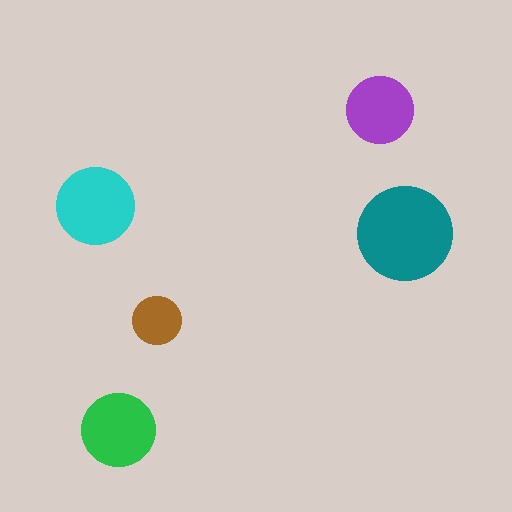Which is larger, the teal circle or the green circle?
The teal one.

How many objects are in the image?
There are 5 objects in the image.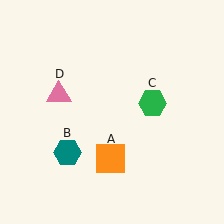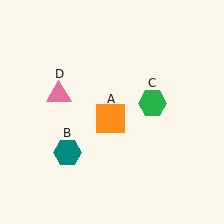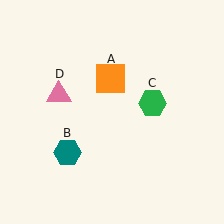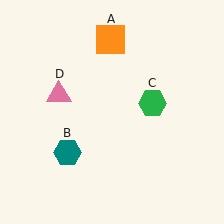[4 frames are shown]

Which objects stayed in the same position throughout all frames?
Teal hexagon (object B) and green hexagon (object C) and pink triangle (object D) remained stationary.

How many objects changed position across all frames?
1 object changed position: orange square (object A).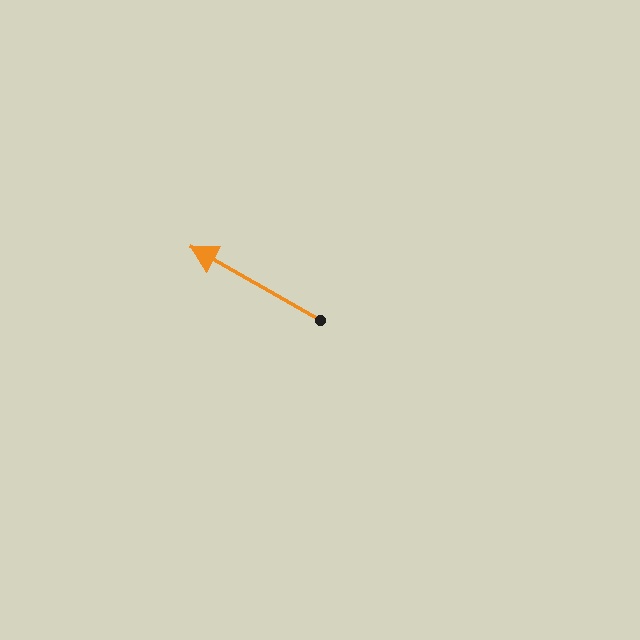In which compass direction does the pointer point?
Northwest.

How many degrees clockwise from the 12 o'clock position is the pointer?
Approximately 300 degrees.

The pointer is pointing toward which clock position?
Roughly 10 o'clock.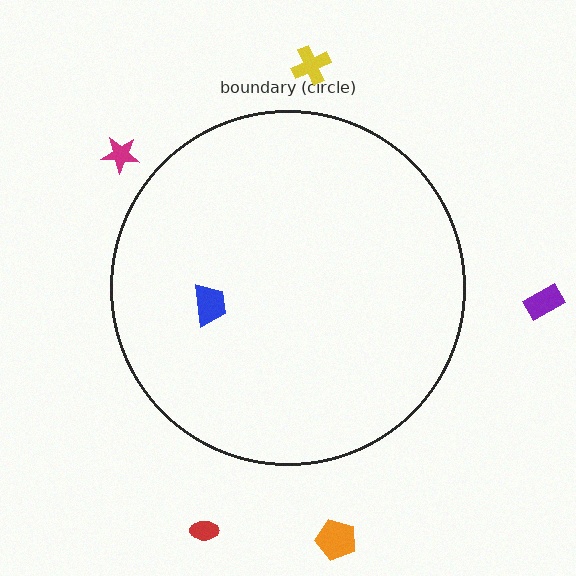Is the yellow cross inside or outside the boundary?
Outside.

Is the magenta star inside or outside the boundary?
Outside.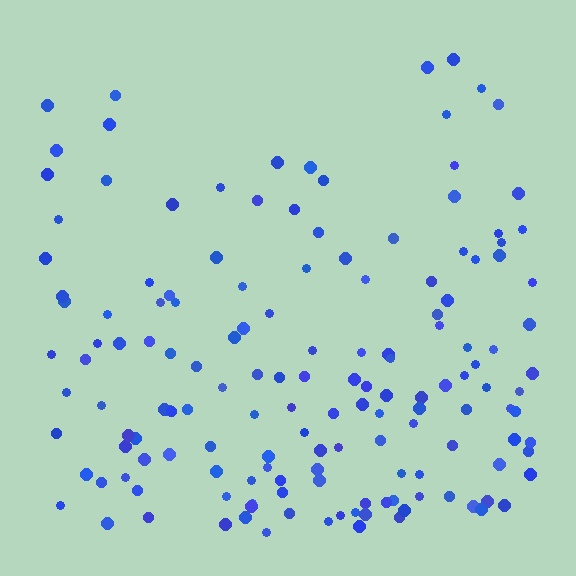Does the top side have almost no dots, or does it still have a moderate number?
Still a moderate number, just noticeably fewer than the bottom.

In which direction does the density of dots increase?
From top to bottom, with the bottom side densest.